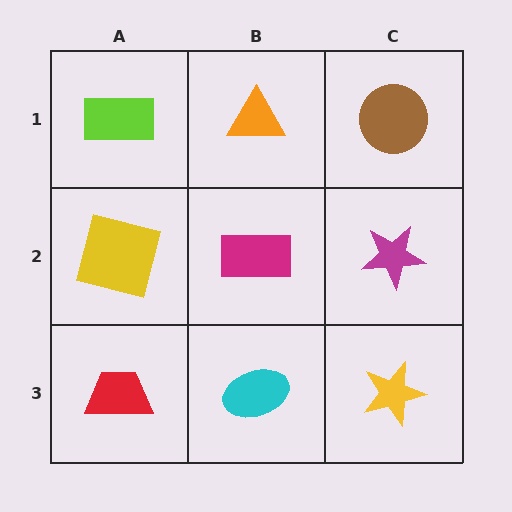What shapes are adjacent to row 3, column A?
A yellow square (row 2, column A), a cyan ellipse (row 3, column B).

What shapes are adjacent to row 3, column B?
A magenta rectangle (row 2, column B), a red trapezoid (row 3, column A), a yellow star (row 3, column C).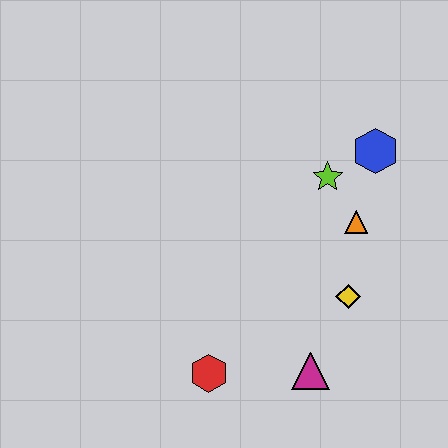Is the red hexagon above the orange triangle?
No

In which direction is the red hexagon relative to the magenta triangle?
The red hexagon is to the left of the magenta triangle.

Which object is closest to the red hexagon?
The magenta triangle is closest to the red hexagon.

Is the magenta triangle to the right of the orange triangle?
No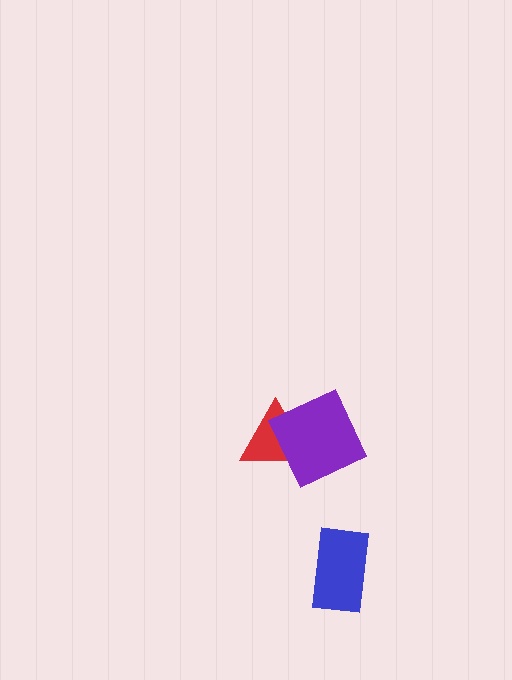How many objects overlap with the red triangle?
1 object overlaps with the red triangle.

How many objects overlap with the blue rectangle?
0 objects overlap with the blue rectangle.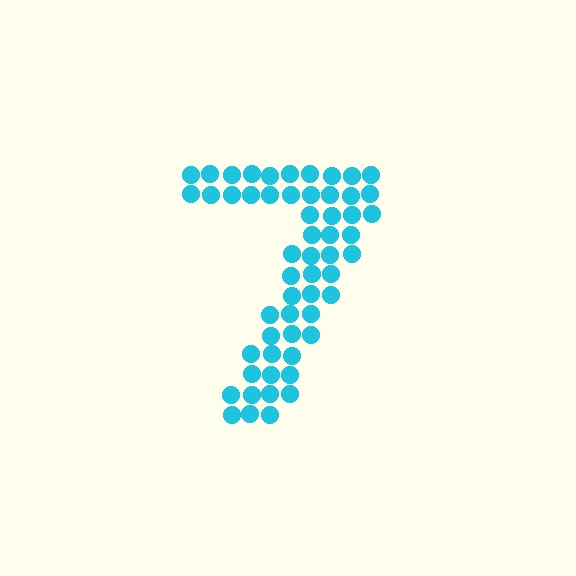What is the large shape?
The large shape is the digit 7.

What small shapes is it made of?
It is made of small circles.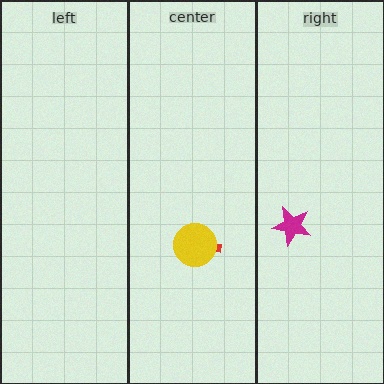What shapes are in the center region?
The red arrow, the yellow circle.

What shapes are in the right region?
The magenta star.